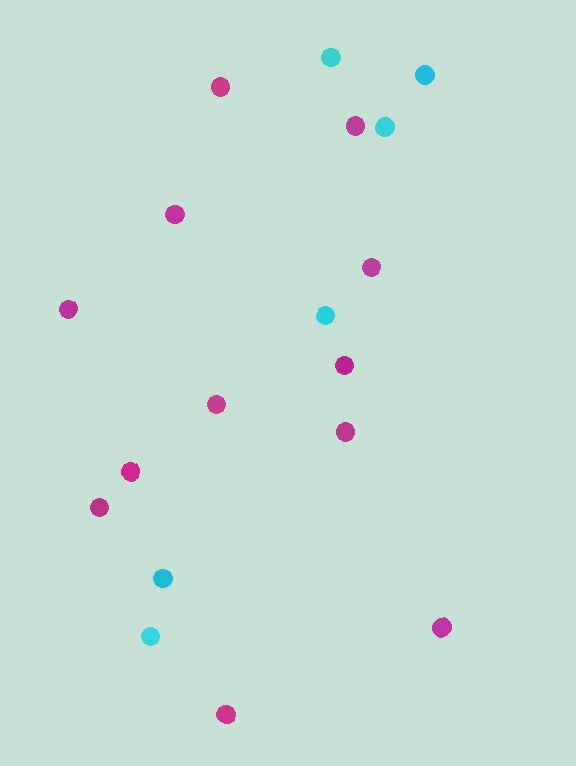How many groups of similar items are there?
There are 2 groups: one group of cyan circles (6) and one group of magenta circles (12).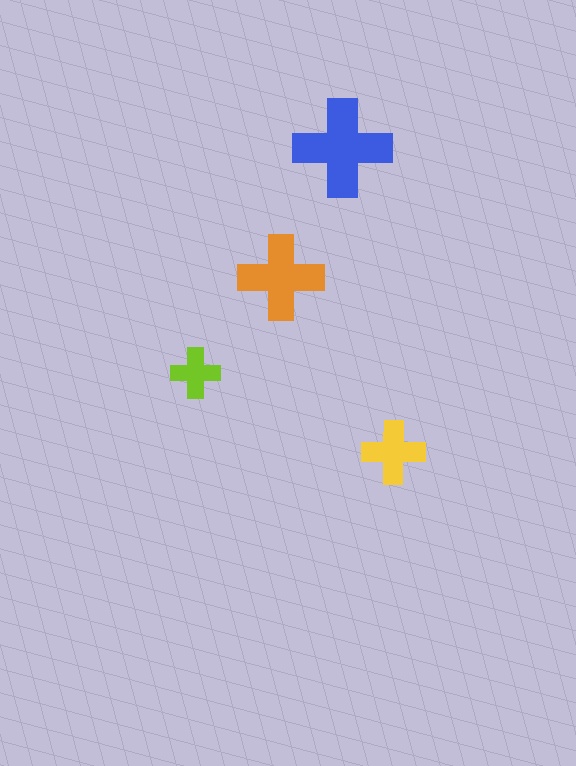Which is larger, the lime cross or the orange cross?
The orange one.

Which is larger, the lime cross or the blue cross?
The blue one.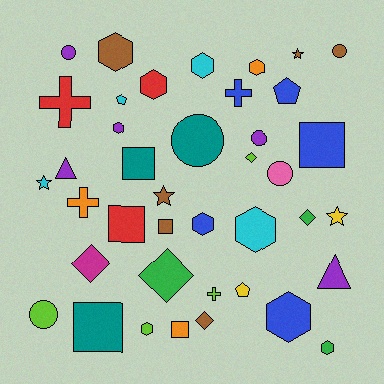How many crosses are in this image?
There are 4 crosses.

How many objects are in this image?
There are 40 objects.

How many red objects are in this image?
There are 3 red objects.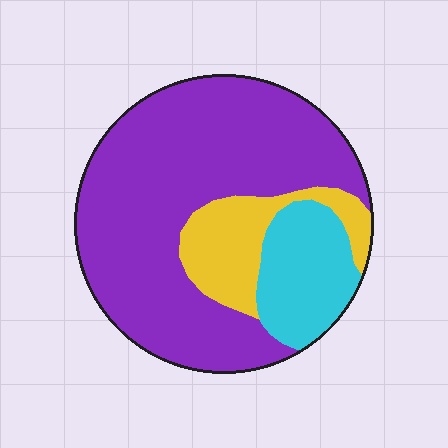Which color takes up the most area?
Purple, at roughly 70%.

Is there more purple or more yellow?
Purple.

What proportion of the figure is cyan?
Cyan covers 16% of the figure.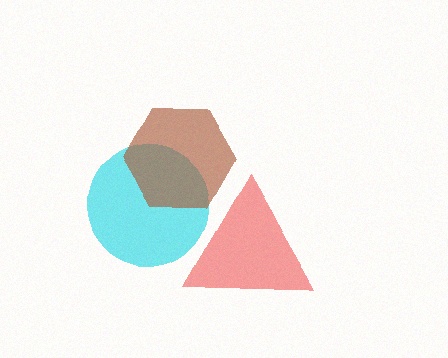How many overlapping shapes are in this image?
There are 3 overlapping shapes in the image.